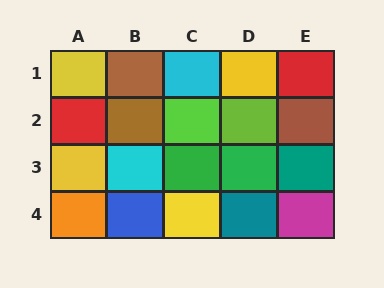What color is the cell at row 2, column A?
Red.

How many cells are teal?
2 cells are teal.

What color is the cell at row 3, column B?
Cyan.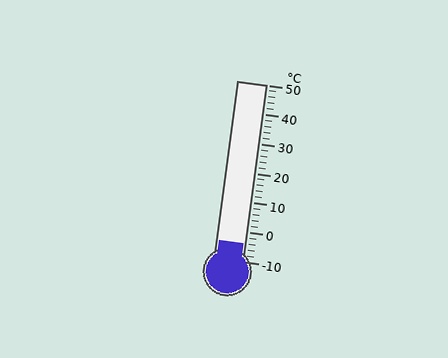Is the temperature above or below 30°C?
The temperature is below 30°C.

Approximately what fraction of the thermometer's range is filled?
The thermometer is filled to approximately 10% of its range.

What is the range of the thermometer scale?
The thermometer scale ranges from -10°C to 50°C.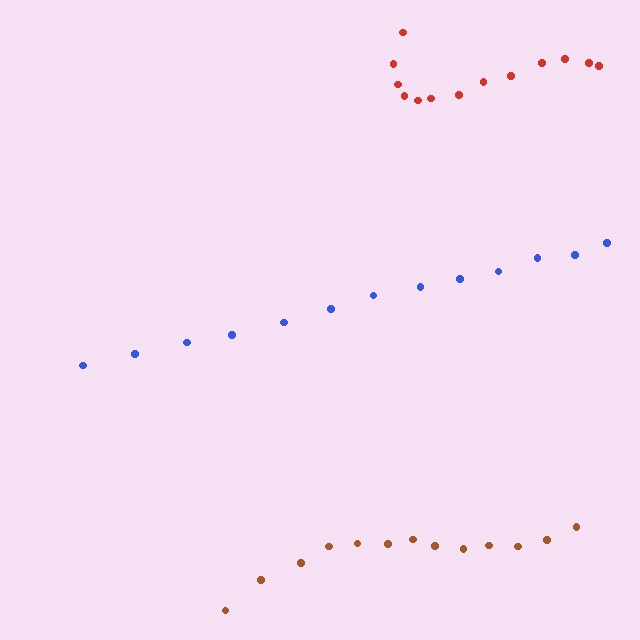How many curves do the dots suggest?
There are 3 distinct paths.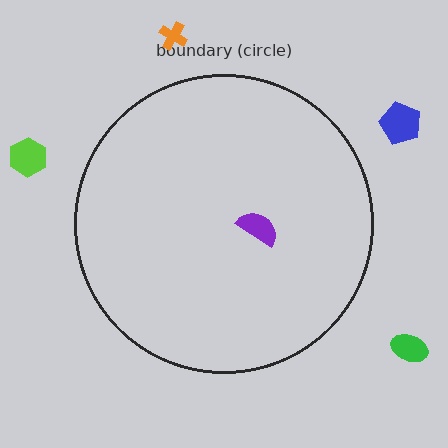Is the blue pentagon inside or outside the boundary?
Outside.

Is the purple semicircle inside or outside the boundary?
Inside.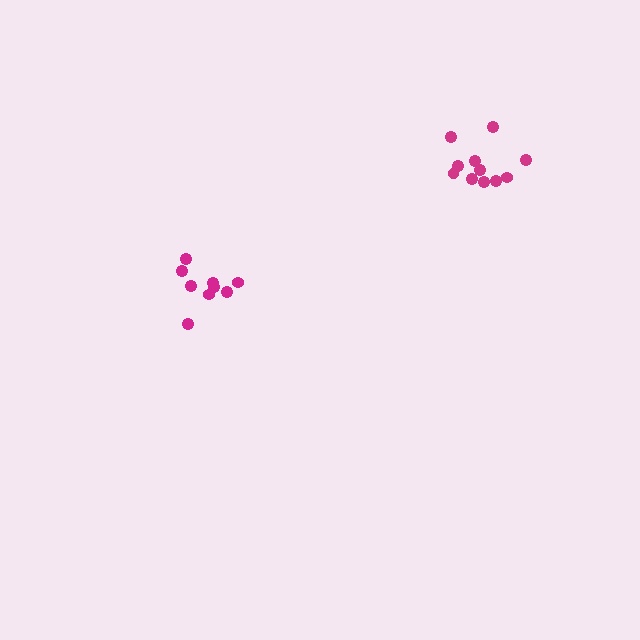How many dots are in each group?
Group 1: 11 dots, Group 2: 9 dots (20 total).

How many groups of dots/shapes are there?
There are 2 groups.